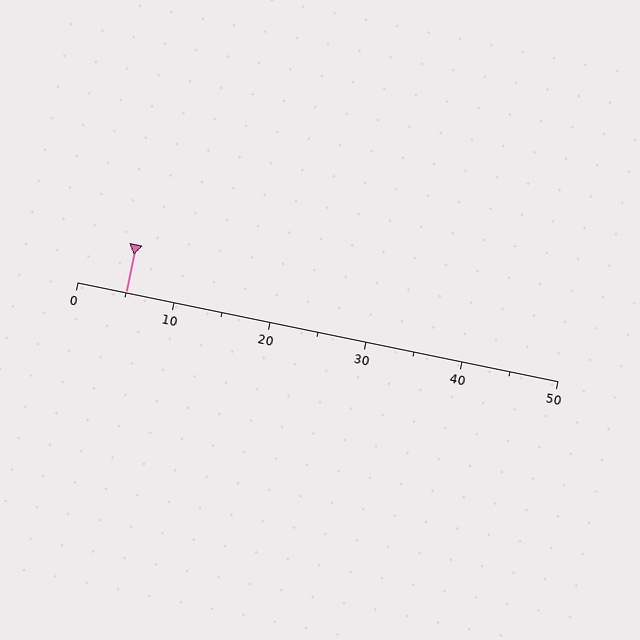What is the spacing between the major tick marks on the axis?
The major ticks are spaced 10 apart.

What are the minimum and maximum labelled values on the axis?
The axis runs from 0 to 50.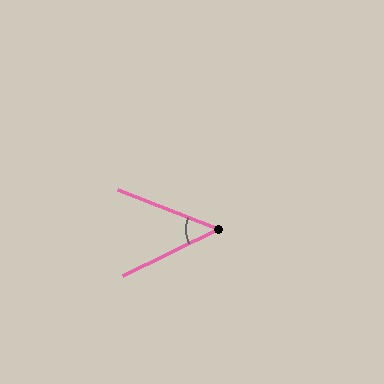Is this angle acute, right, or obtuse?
It is acute.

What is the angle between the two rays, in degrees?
Approximately 47 degrees.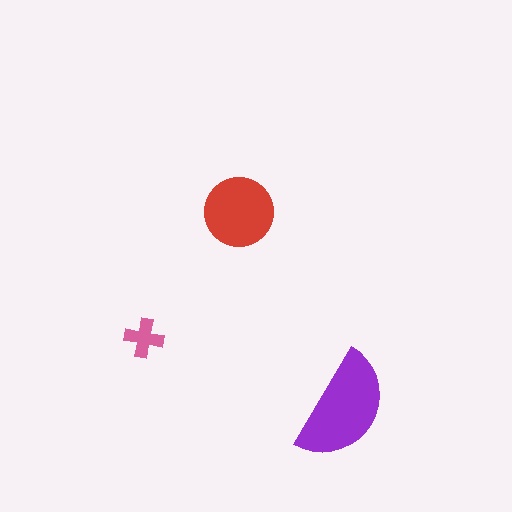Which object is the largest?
The purple semicircle.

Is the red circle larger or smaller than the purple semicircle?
Smaller.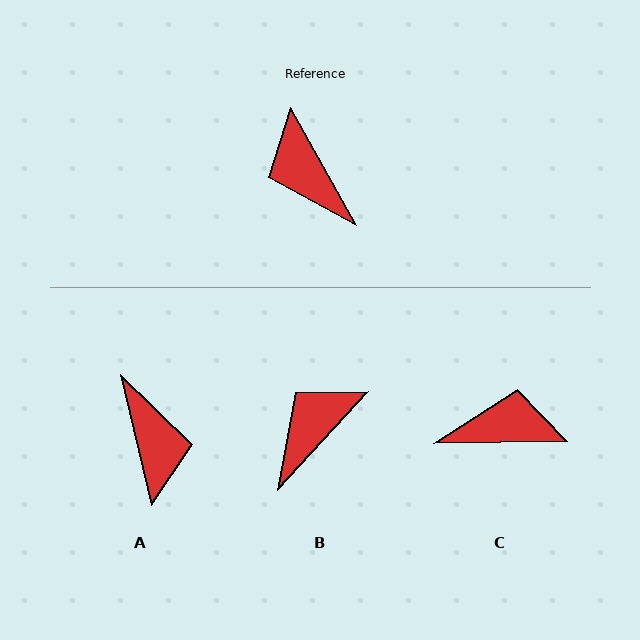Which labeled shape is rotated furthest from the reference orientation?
A, about 164 degrees away.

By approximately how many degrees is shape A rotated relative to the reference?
Approximately 164 degrees counter-clockwise.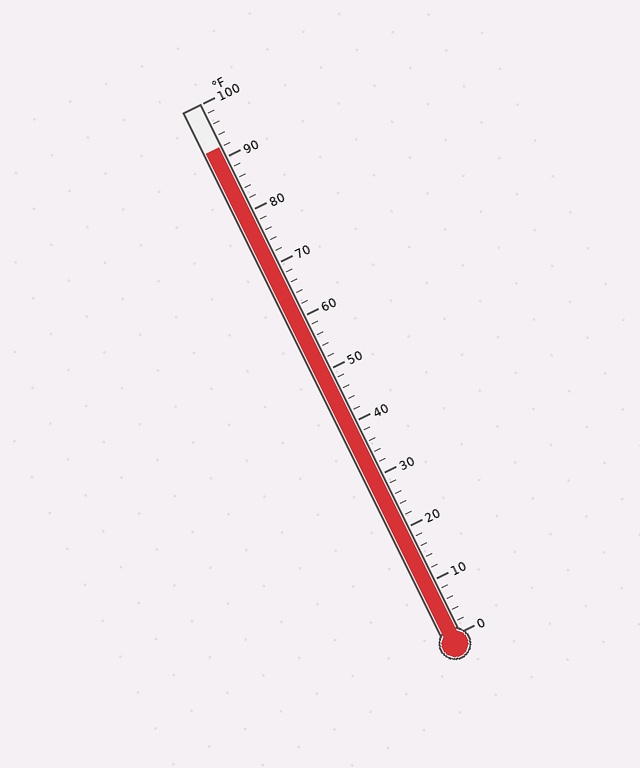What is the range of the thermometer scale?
The thermometer scale ranges from 0°F to 100°F.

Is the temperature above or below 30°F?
The temperature is above 30°F.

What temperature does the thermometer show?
The thermometer shows approximately 92°F.